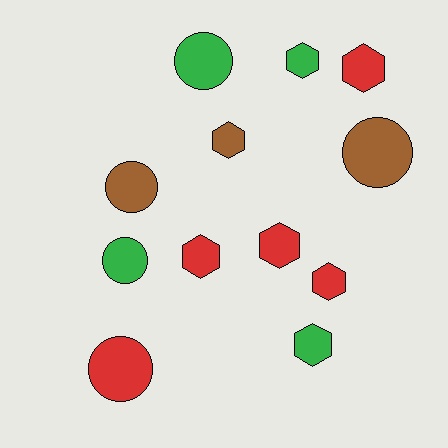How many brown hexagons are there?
There is 1 brown hexagon.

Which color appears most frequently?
Red, with 5 objects.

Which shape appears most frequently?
Hexagon, with 7 objects.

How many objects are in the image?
There are 12 objects.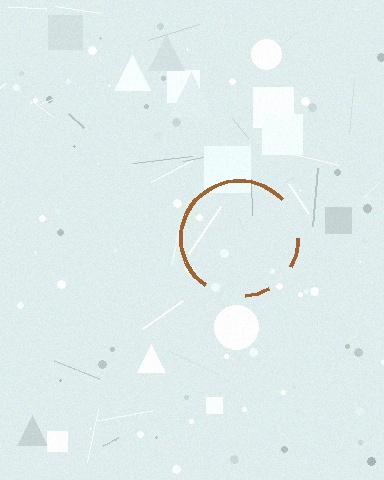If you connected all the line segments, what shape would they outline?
They would outline a circle.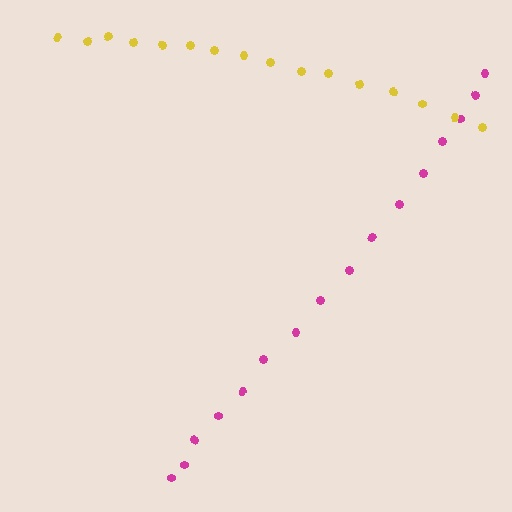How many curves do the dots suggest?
There are 2 distinct paths.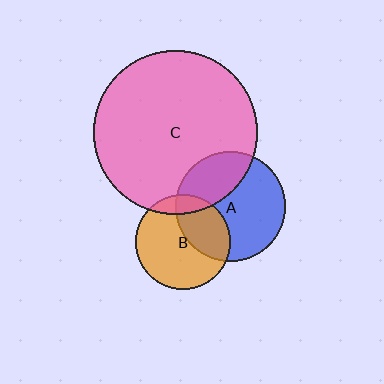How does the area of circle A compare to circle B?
Approximately 1.3 times.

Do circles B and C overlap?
Yes.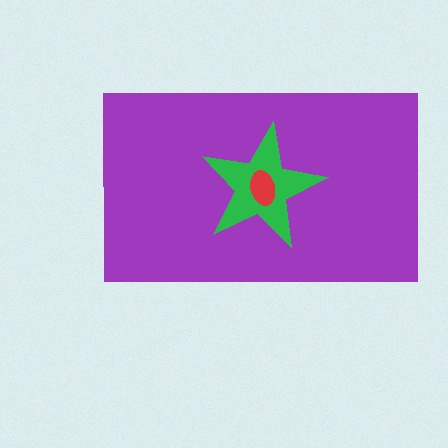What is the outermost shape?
The purple rectangle.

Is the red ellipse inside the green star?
Yes.